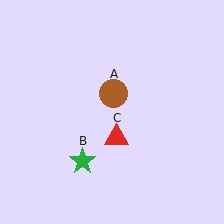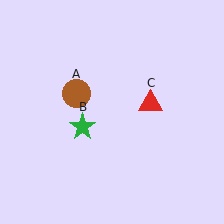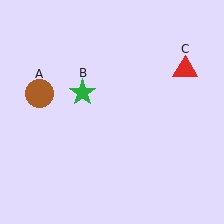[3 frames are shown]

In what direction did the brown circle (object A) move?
The brown circle (object A) moved left.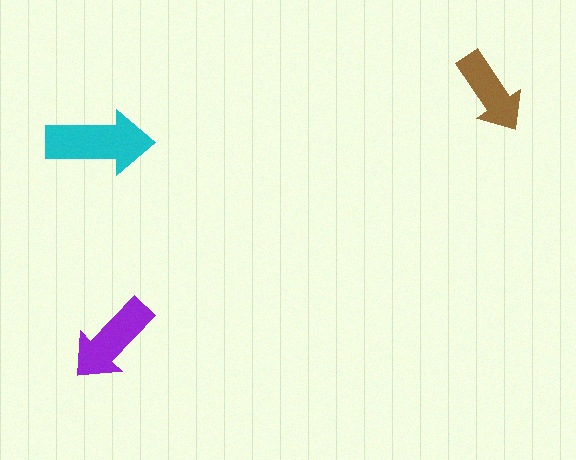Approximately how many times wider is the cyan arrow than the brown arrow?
About 1.5 times wider.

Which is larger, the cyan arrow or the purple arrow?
The cyan one.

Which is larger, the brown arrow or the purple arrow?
The purple one.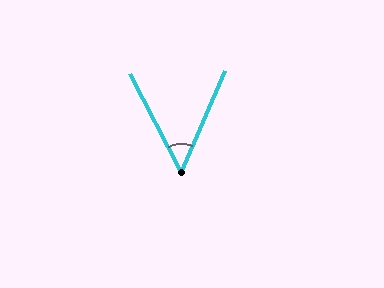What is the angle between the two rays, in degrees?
Approximately 51 degrees.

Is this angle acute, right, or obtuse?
It is acute.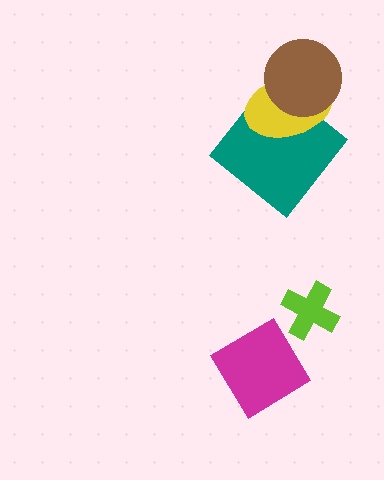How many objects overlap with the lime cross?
0 objects overlap with the lime cross.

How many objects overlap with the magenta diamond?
0 objects overlap with the magenta diamond.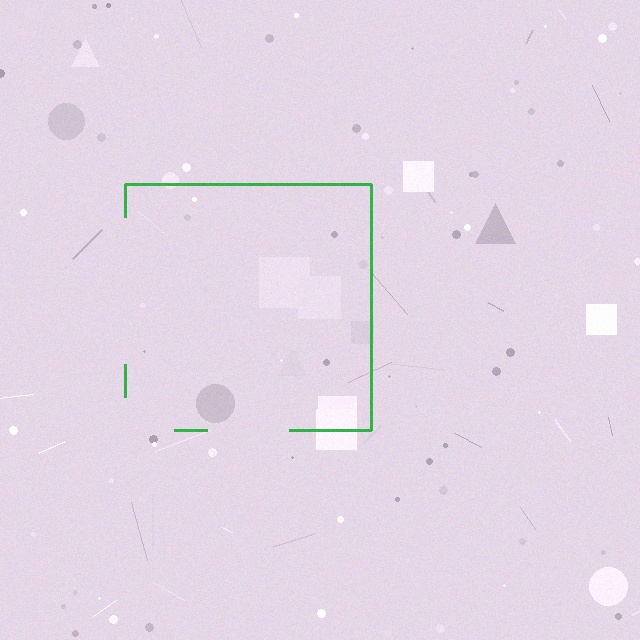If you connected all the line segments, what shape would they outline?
They would outline a square.